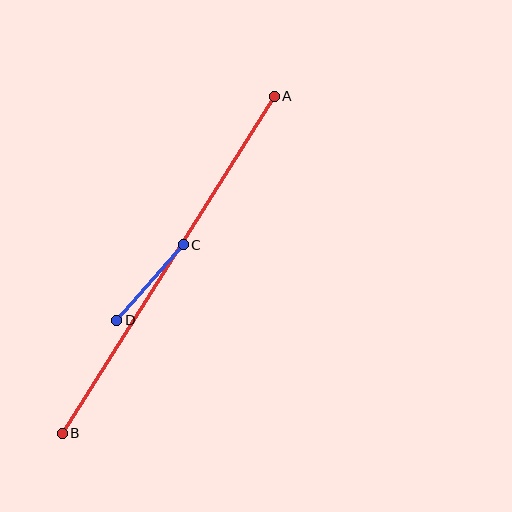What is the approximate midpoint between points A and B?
The midpoint is at approximately (168, 265) pixels.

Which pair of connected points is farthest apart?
Points A and B are farthest apart.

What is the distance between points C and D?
The distance is approximately 100 pixels.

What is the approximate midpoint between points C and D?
The midpoint is at approximately (150, 283) pixels.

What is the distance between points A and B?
The distance is approximately 398 pixels.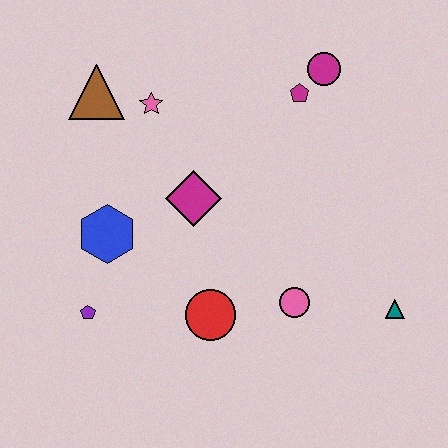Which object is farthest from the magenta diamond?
The teal triangle is farthest from the magenta diamond.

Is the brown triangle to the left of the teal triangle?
Yes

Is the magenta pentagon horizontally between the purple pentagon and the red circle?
No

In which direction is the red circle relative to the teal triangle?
The red circle is to the left of the teal triangle.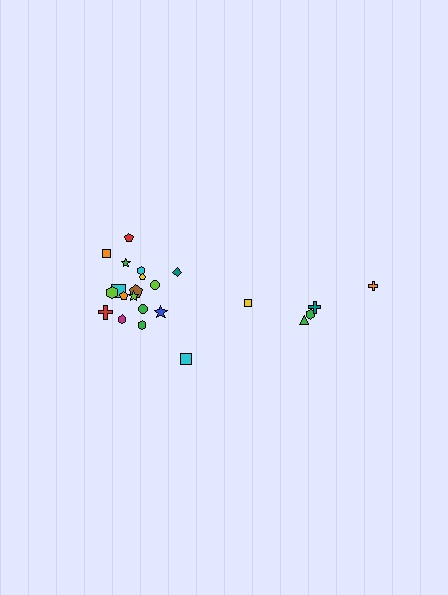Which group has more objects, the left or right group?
The left group.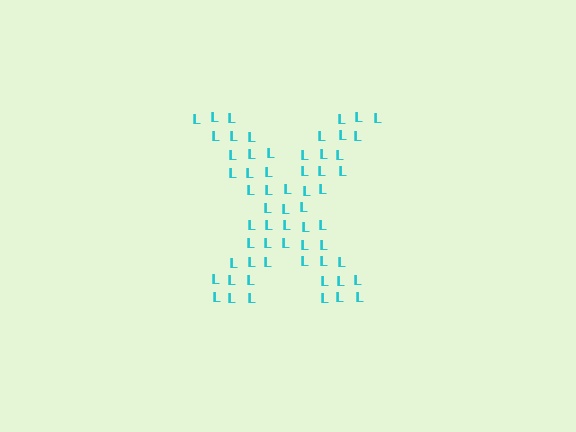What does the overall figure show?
The overall figure shows the letter X.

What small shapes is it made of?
It is made of small letter L's.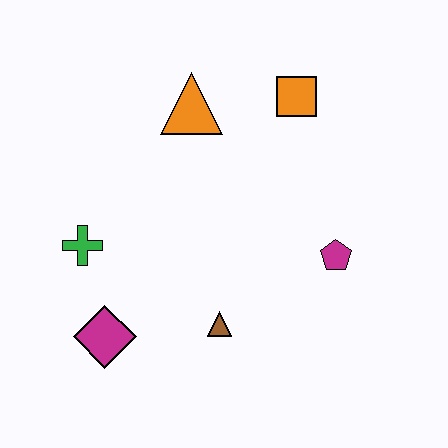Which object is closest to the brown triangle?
The magenta diamond is closest to the brown triangle.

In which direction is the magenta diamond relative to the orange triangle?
The magenta diamond is below the orange triangle.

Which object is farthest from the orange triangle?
The magenta diamond is farthest from the orange triangle.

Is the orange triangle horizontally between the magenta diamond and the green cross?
No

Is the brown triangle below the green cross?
Yes